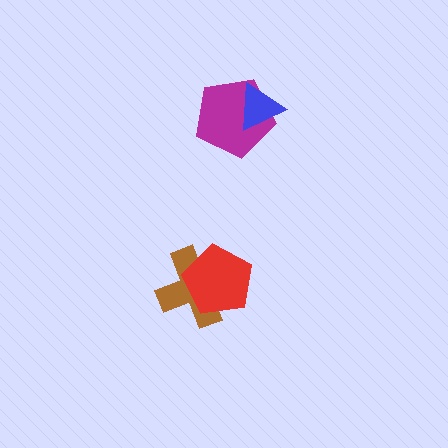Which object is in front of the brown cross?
The red pentagon is in front of the brown cross.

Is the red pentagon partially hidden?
No, no other shape covers it.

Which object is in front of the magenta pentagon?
The blue triangle is in front of the magenta pentagon.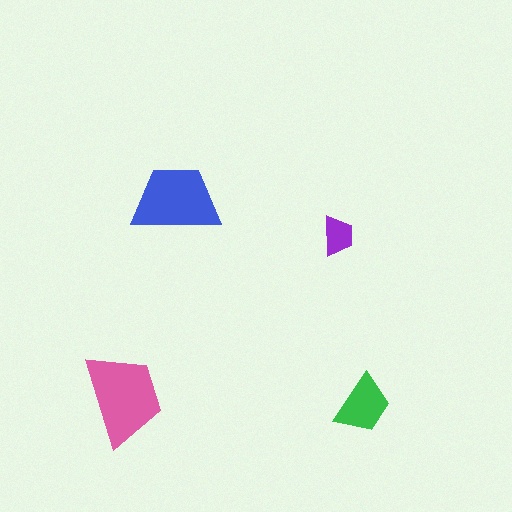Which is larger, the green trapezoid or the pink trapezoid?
The pink one.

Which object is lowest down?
The green trapezoid is bottommost.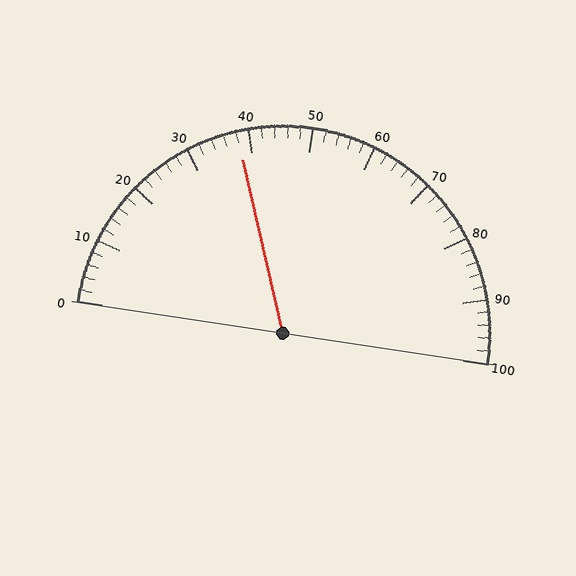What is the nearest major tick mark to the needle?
The nearest major tick mark is 40.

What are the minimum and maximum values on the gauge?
The gauge ranges from 0 to 100.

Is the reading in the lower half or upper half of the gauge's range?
The reading is in the lower half of the range (0 to 100).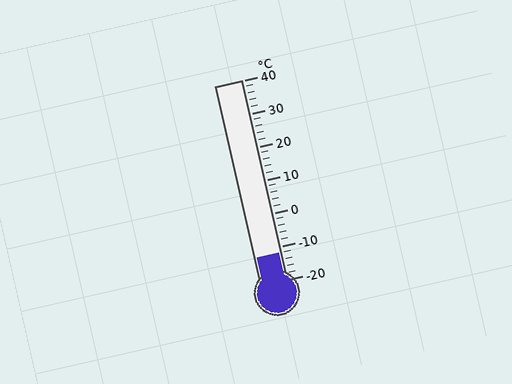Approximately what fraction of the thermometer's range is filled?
The thermometer is filled to approximately 15% of its range.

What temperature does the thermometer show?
The thermometer shows approximately -12°C.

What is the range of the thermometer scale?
The thermometer scale ranges from -20°C to 40°C.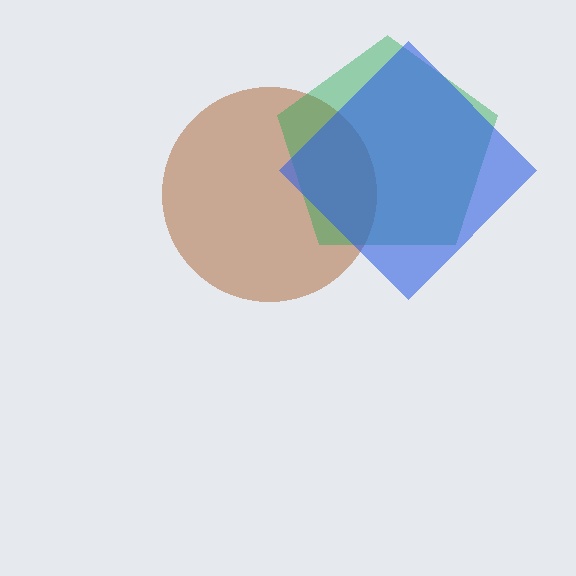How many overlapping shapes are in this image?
There are 3 overlapping shapes in the image.